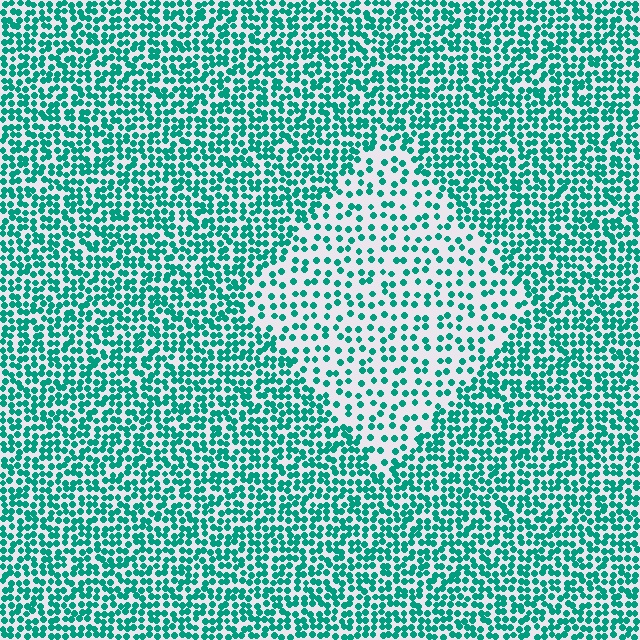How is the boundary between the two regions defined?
The boundary is defined by a change in element density (approximately 2.1x ratio). All elements are the same color, size, and shape.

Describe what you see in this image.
The image contains small teal elements arranged at two different densities. A diamond-shaped region is visible where the elements are less densely packed than the surrounding area.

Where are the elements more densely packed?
The elements are more densely packed outside the diamond boundary.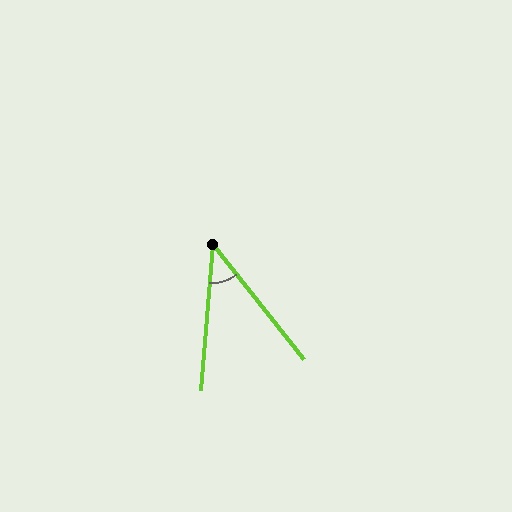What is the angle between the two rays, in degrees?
Approximately 43 degrees.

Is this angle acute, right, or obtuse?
It is acute.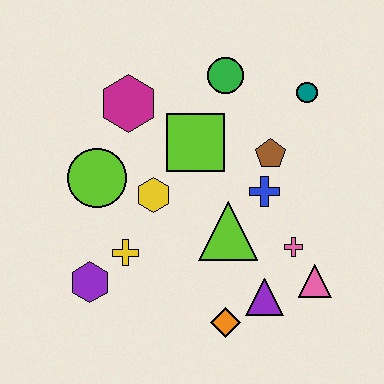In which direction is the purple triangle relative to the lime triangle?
The purple triangle is below the lime triangle.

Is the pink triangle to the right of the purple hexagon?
Yes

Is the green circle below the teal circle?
No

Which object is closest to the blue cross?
The brown pentagon is closest to the blue cross.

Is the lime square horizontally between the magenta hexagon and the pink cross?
Yes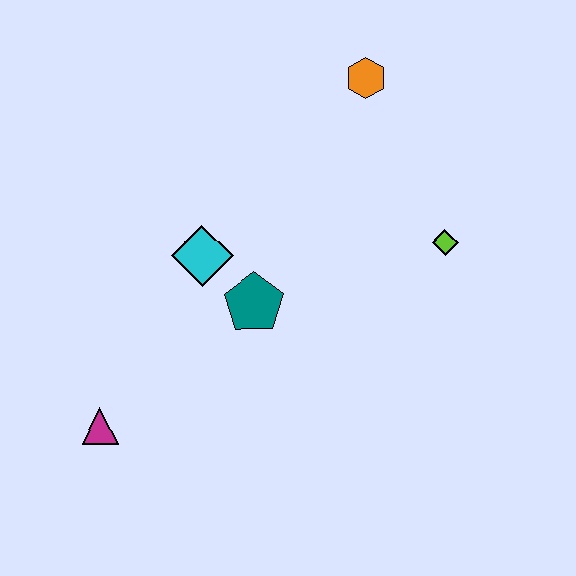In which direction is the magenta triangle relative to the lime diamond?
The magenta triangle is to the left of the lime diamond.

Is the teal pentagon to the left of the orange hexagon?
Yes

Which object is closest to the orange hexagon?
The lime diamond is closest to the orange hexagon.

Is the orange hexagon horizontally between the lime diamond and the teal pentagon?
Yes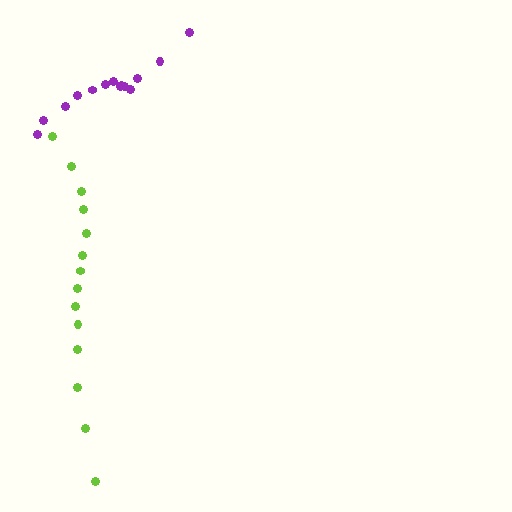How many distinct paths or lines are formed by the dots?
There are 2 distinct paths.